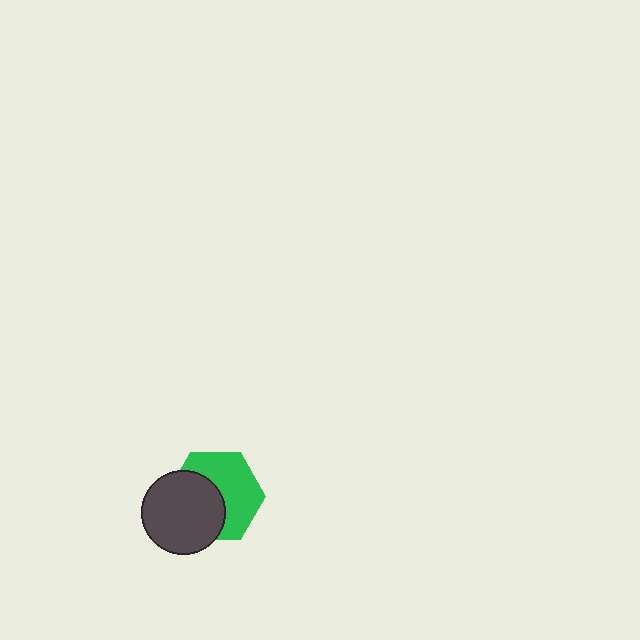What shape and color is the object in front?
The object in front is a dark gray circle.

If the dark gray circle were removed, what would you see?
You would see the complete green hexagon.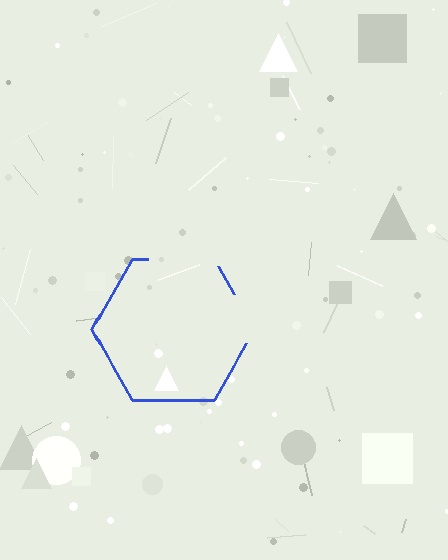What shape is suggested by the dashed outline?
The dashed outline suggests a hexagon.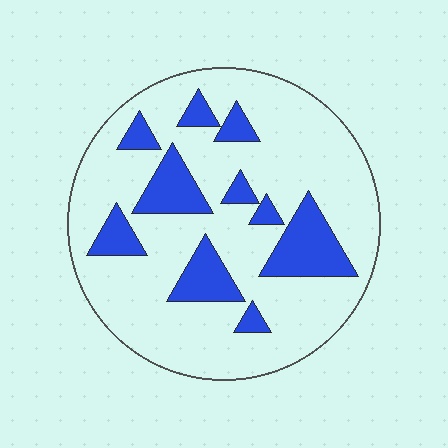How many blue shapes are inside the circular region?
10.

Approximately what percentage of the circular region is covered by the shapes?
Approximately 20%.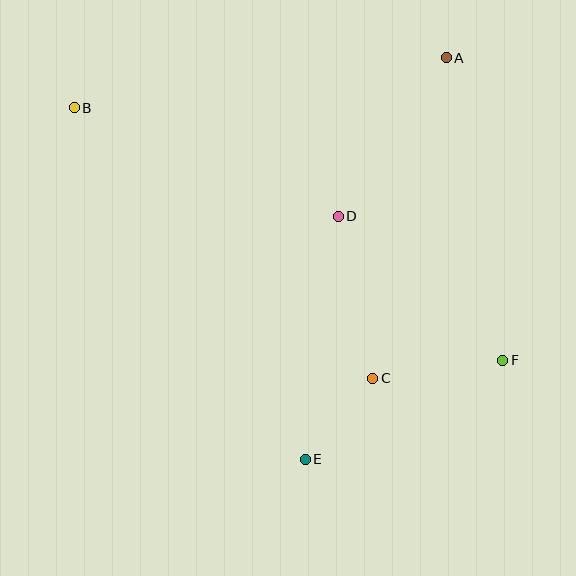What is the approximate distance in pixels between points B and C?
The distance between B and C is approximately 403 pixels.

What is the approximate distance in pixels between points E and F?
The distance between E and F is approximately 221 pixels.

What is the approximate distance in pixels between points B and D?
The distance between B and D is approximately 286 pixels.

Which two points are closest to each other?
Points C and E are closest to each other.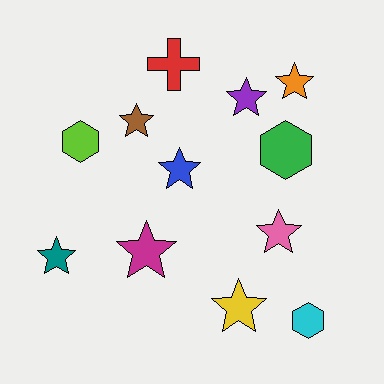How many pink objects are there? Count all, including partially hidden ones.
There is 1 pink object.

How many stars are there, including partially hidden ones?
There are 8 stars.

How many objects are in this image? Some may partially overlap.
There are 12 objects.